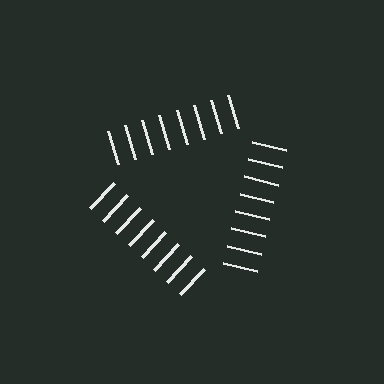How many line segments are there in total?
24 — 8 along each of the 3 edges.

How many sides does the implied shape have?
3 sides — the line-ends trace a triangle.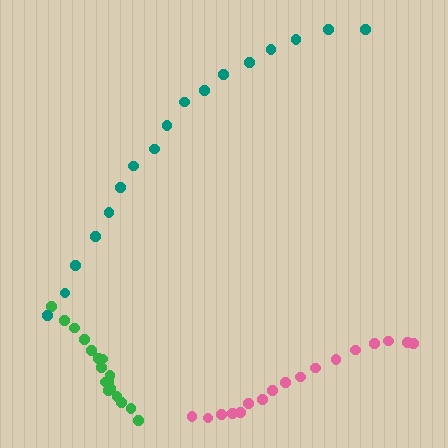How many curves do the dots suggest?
There are 3 distinct paths.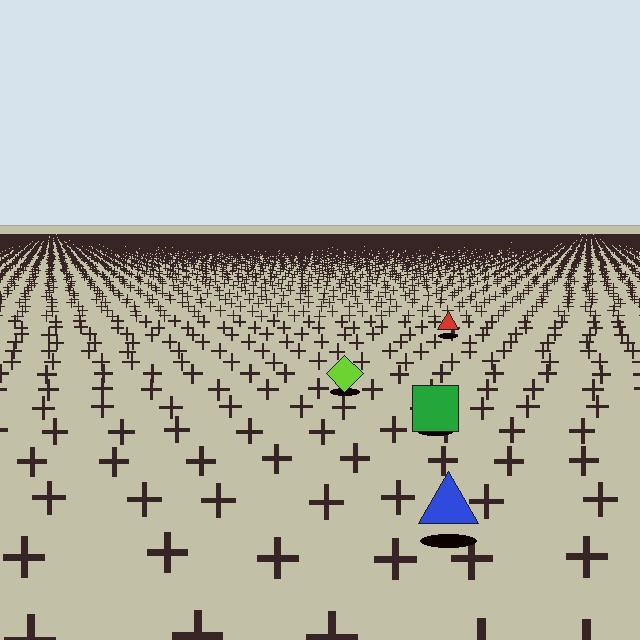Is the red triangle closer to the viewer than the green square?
No. The green square is closer — you can tell from the texture gradient: the ground texture is coarser near it.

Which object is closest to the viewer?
The blue triangle is closest. The texture marks near it are larger and more spread out.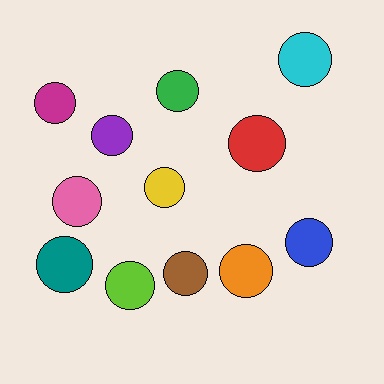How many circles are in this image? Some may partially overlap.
There are 12 circles.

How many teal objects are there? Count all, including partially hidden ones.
There is 1 teal object.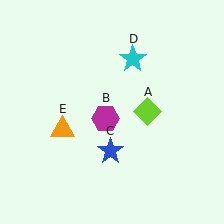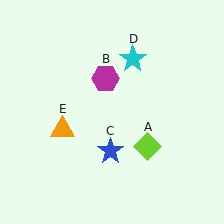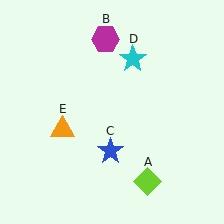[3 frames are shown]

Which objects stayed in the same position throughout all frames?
Blue star (object C) and cyan star (object D) and orange triangle (object E) remained stationary.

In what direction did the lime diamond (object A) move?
The lime diamond (object A) moved down.